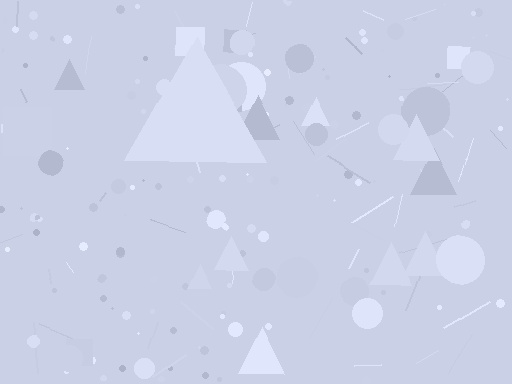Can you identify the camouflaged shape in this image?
The camouflaged shape is a triangle.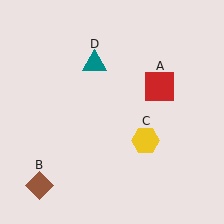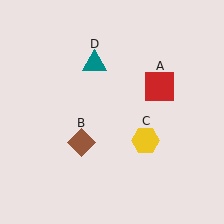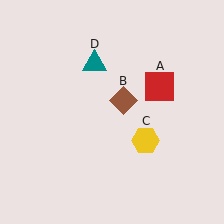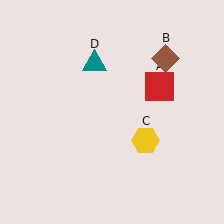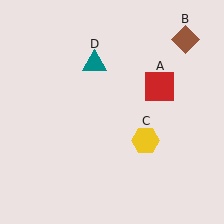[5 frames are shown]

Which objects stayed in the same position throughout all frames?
Red square (object A) and yellow hexagon (object C) and teal triangle (object D) remained stationary.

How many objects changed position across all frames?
1 object changed position: brown diamond (object B).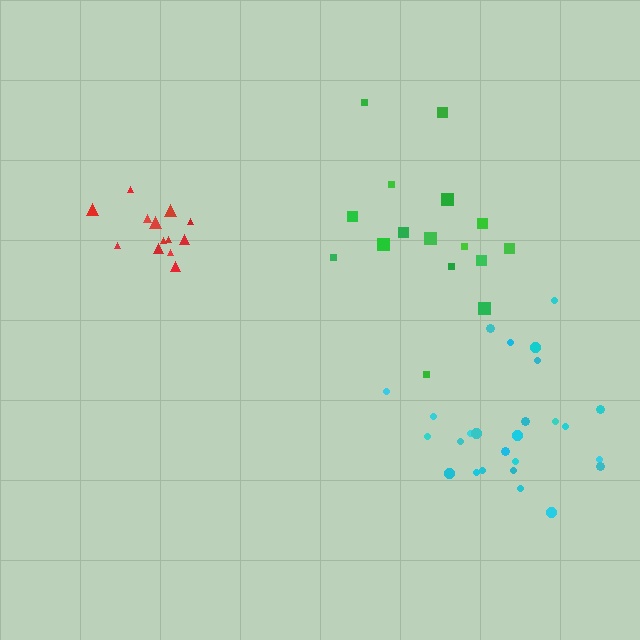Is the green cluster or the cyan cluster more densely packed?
Cyan.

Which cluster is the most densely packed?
Red.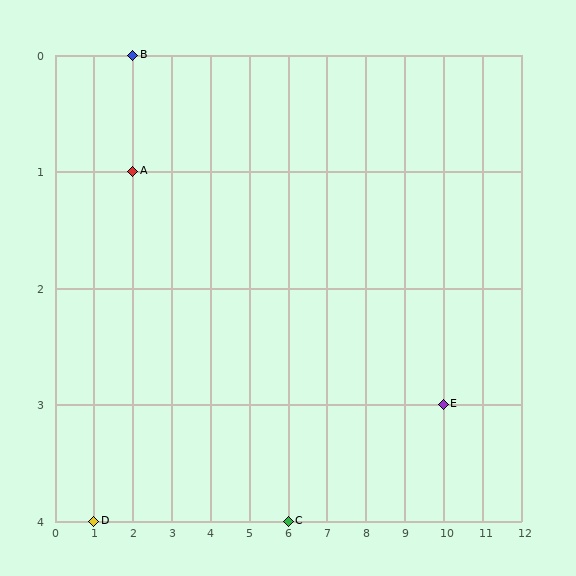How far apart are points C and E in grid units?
Points C and E are 4 columns and 1 row apart (about 4.1 grid units diagonally).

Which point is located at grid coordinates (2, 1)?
Point A is at (2, 1).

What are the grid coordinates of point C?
Point C is at grid coordinates (6, 4).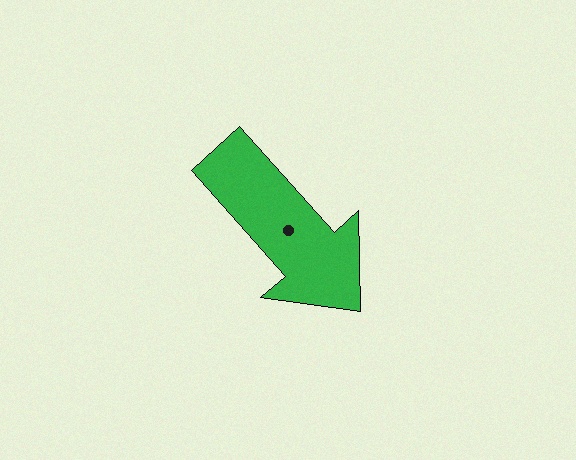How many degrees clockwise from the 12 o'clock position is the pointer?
Approximately 138 degrees.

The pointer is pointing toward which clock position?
Roughly 5 o'clock.